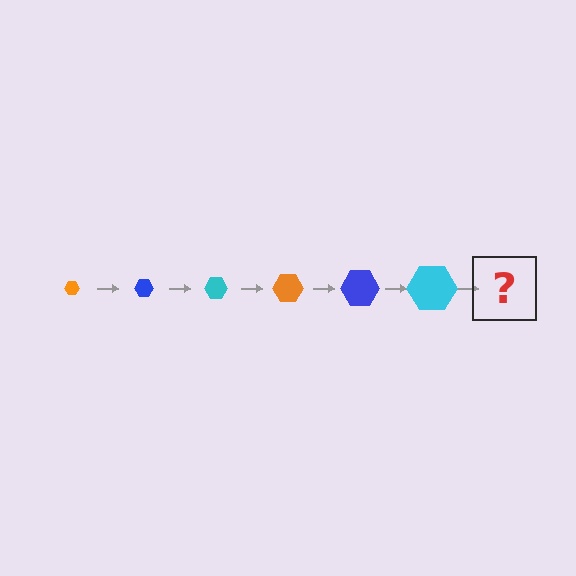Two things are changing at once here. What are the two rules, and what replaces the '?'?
The two rules are that the hexagon grows larger each step and the color cycles through orange, blue, and cyan. The '?' should be an orange hexagon, larger than the previous one.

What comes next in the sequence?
The next element should be an orange hexagon, larger than the previous one.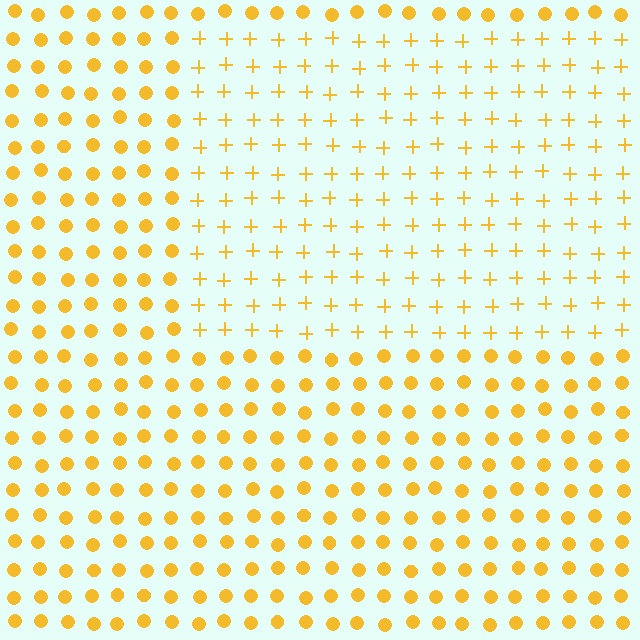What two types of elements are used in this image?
The image uses plus signs inside the rectangle region and circles outside it.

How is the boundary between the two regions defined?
The boundary is defined by a change in element shape: plus signs inside vs. circles outside. All elements share the same color and spacing.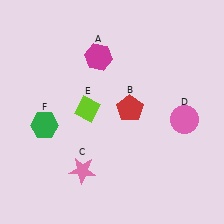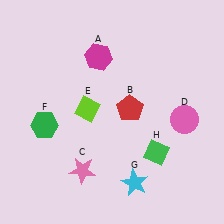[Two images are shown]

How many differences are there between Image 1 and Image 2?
There are 2 differences between the two images.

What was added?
A cyan star (G), a green diamond (H) were added in Image 2.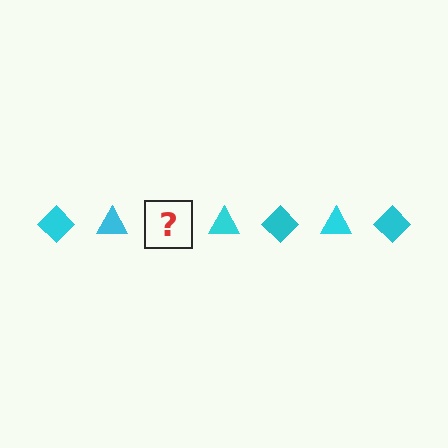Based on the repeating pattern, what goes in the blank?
The blank should be a cyan diamond.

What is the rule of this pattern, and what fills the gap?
The rule is that the pattern cycles through diamond, triangle shapes in cyan. The gap should be filled with a cyan diamond.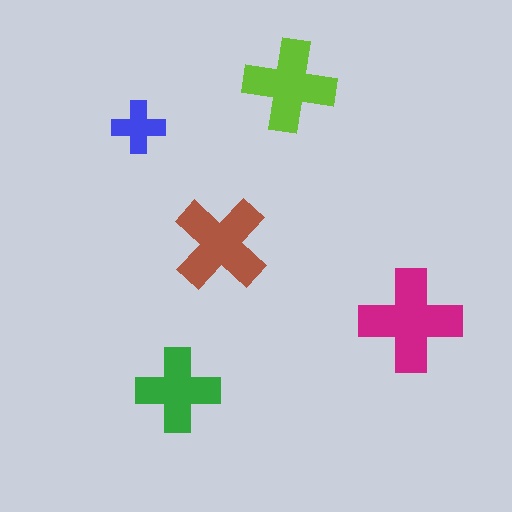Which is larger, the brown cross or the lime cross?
The brown one.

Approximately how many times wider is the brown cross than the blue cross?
About 2 times wider.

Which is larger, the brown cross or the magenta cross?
The magenta one.